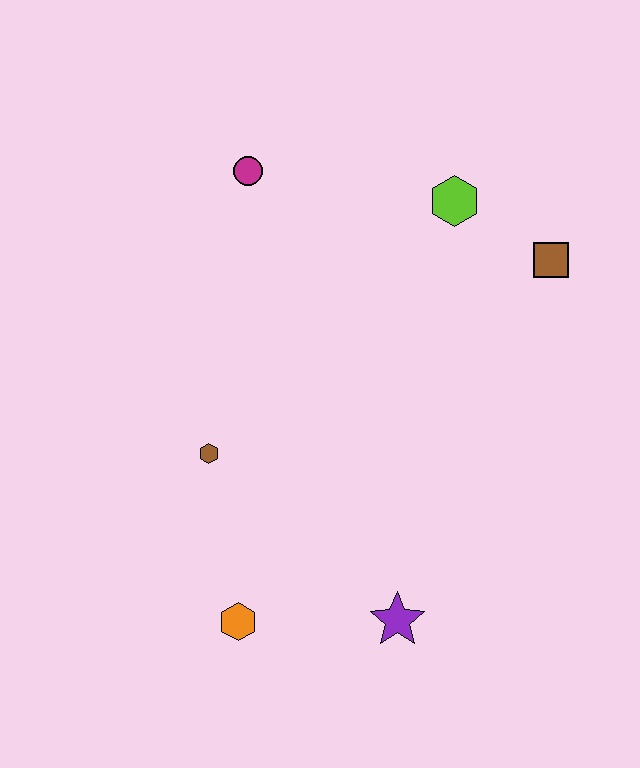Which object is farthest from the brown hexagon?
The brown square is farthest from the brown hexagon.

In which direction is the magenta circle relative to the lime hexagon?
The magenta circle is to the left of the lime hexagon.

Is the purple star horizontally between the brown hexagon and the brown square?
Yes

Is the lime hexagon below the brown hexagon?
No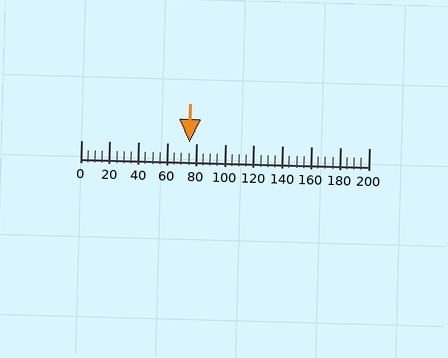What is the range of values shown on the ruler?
The ruler shows values from 0 to 200.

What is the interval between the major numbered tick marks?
The major tick marks are spaced 20 units apart.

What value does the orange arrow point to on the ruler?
The orange arrow points to approximately 75.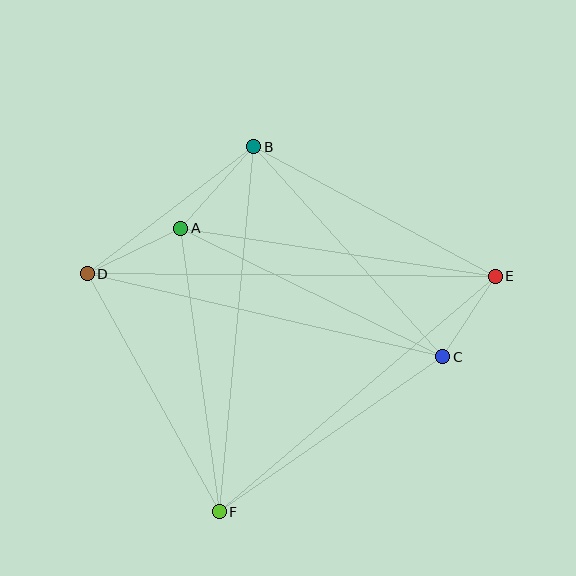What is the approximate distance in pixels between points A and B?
The distance between A and B is approximately 109 pixels.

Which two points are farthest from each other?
Points D and E are farthest from each other.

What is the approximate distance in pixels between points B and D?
The distance between B and D is approximately 209 pixels.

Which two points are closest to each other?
Points C and E are closest to each other.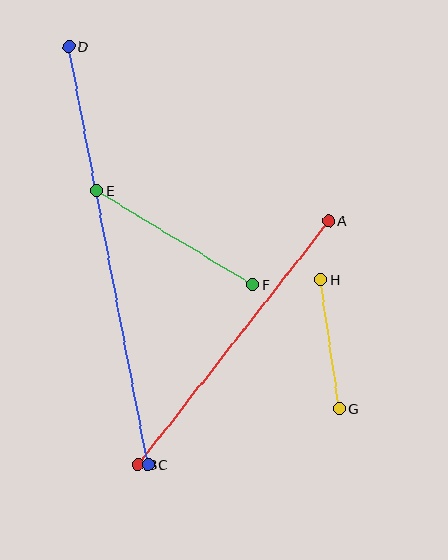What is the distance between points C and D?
The distance is approximately 426 pixels.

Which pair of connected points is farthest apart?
Points C and D are farthest apart.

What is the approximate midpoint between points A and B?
The midpoint is at approximately (234, 343) pixels.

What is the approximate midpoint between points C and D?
The midpoint is at approximately (109, 256) pixels.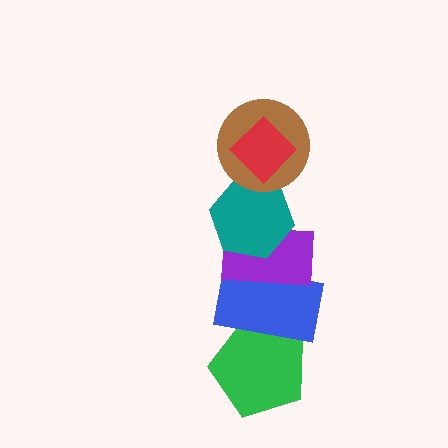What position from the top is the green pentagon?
The green pentagon is 6th from the top.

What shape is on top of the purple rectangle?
The teal hexagon is on top of the purple rectangle.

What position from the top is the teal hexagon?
The teal hexagon is 3rd from the top.